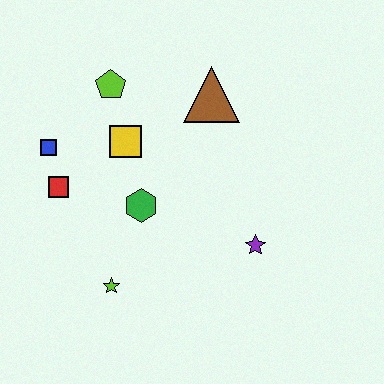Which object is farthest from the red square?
The purple star is farthest from the red square.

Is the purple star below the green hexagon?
Yes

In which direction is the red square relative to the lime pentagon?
The red square is below the lime pentagon.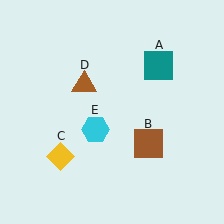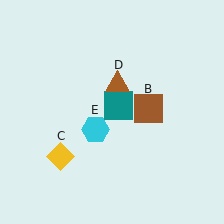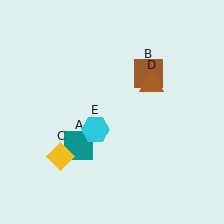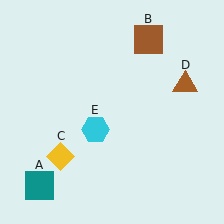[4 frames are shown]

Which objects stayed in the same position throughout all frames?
Yellow diamond (object C) and cyan hexagon (object E) remained stationary.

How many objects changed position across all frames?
3 objects changed position: teal square (object A), brown square (object B), brown triangle (object D).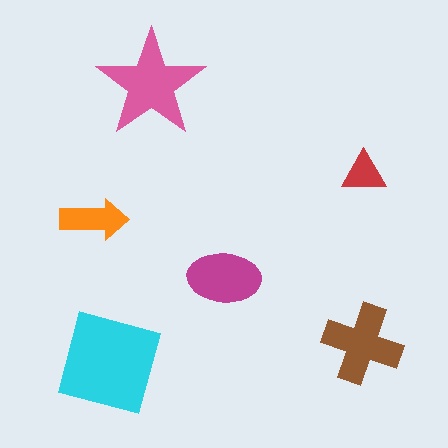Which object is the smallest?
The red triangle.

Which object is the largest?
The cyan diamond.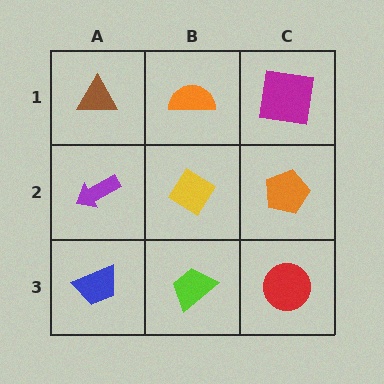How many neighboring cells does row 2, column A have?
3.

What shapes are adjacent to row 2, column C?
A magenta square (row 1, column C), a red circle (row 3, column C), a yellow diamond (row 2, column B).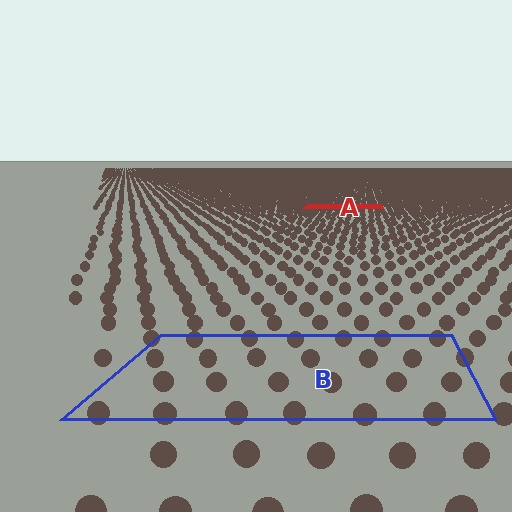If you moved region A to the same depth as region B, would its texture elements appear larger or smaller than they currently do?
They would appear larger. At a closer depth, the same texture elements are projected at a bigger on-screen size.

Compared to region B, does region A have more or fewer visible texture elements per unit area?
Region A has more texture elements per unit area — they are packed more densely because it is farther away.